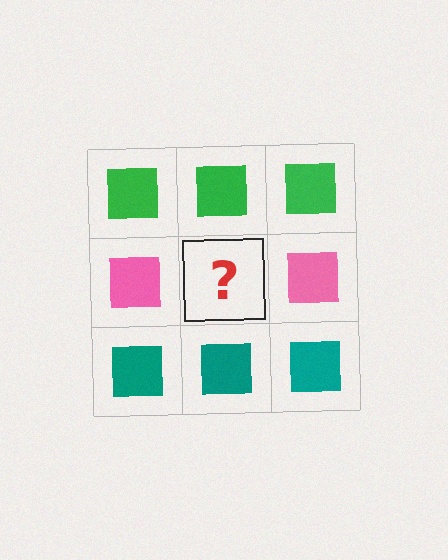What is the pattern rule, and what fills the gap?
The rule is that each row has a consistent color. The gap should be filled with a pink square.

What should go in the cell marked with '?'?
The missing cell should contain a pink square.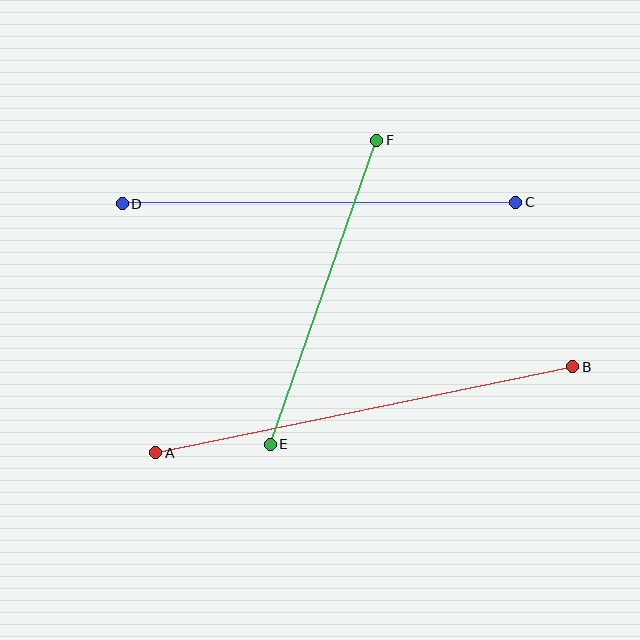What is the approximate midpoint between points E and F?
The midpoint is at approximately (324, 292) pixels.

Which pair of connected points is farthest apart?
Points A and B are farthest apart.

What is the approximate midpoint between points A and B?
The midpoint is at approximately (364, 410) pixels.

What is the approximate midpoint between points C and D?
The midpoint is at approximately (319, 203) pixels.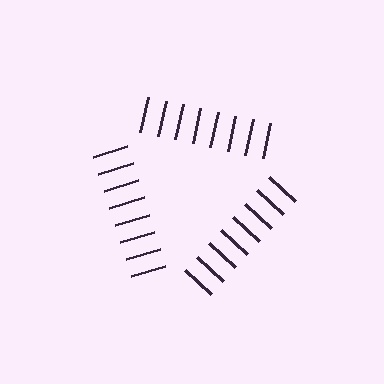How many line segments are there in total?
24 — 8 along each of the 3 edges.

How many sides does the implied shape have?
3 sides — the line-ends trace a triangle.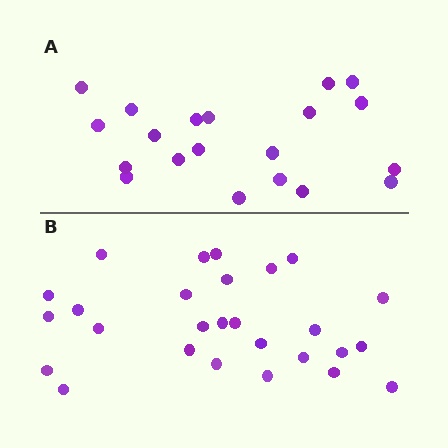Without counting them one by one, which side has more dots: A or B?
Region B (the bottom region) has more dots.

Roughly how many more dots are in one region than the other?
Region B has roughly 8 or so more dots than region A.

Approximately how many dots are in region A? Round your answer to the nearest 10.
About 20 dots.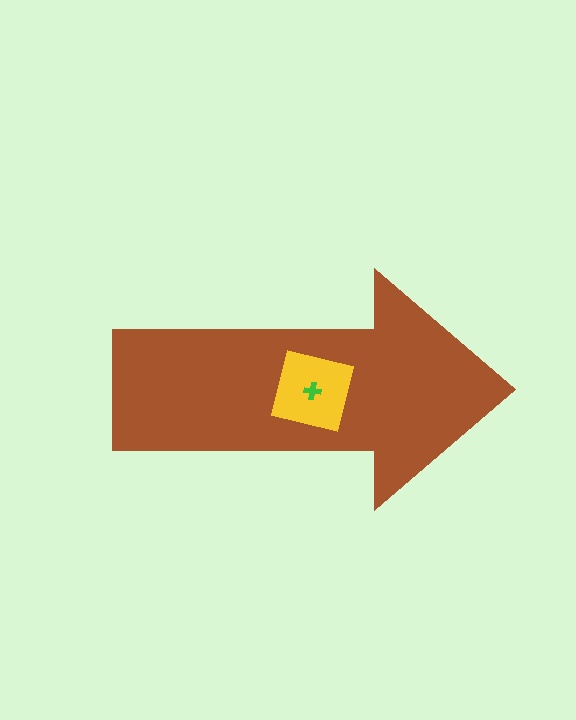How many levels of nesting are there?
3.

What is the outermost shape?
The brown arrow.